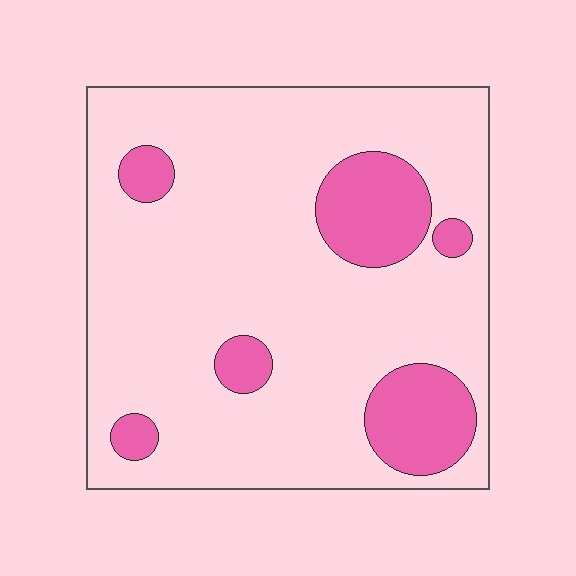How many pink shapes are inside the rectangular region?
6.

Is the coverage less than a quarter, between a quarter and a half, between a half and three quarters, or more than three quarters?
Less than a quarter.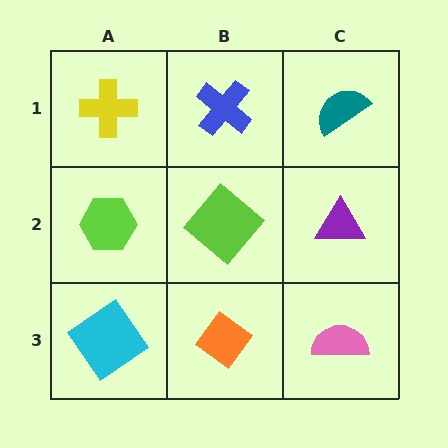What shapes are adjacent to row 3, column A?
A lime hexagon (row 2, column A), an orange diamond (row 3, column B).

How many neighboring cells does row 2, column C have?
3.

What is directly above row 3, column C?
A purple triangle.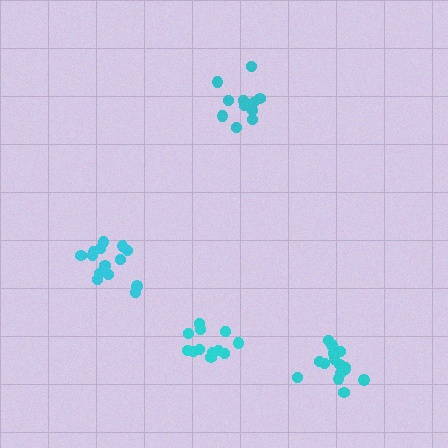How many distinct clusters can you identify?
There are 4 distinct clusters.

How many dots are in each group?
Group 1: 14 dots, Group 2: 11 dots, Group 3: 13 dots, Group 4: 16 dots (54 total).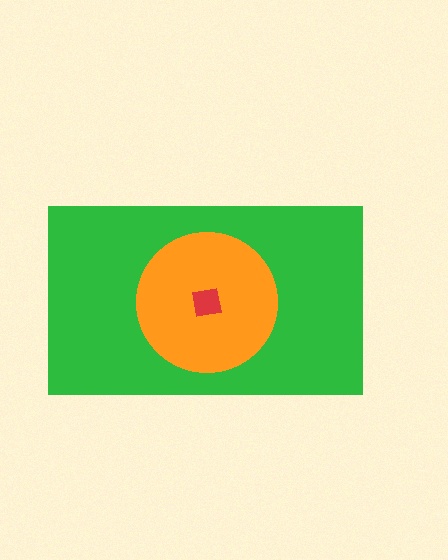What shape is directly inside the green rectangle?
The orange circle.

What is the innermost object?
The red square.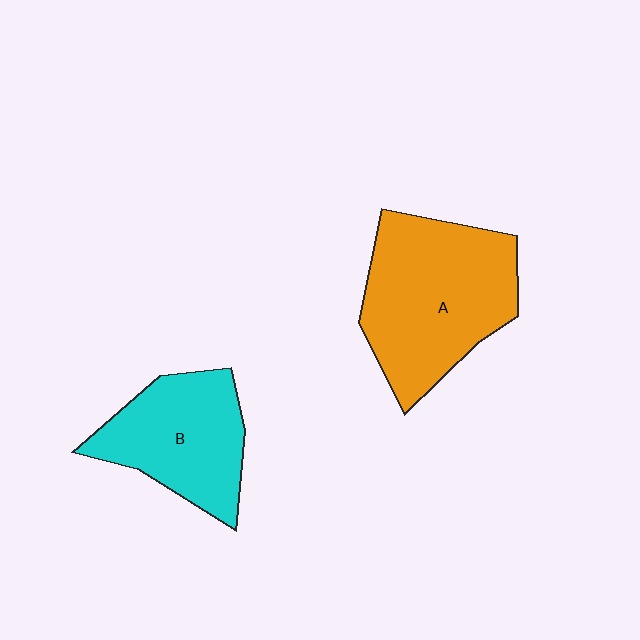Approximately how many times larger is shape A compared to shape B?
Approximately 1.4 times.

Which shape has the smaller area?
Shape B (cyan).